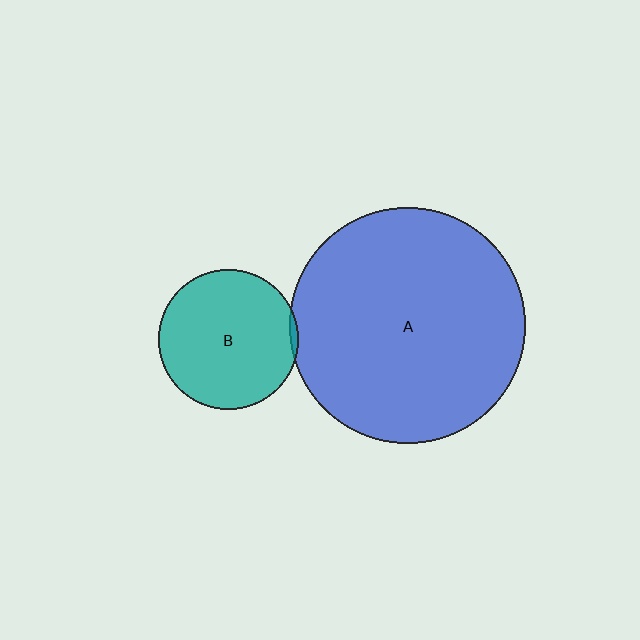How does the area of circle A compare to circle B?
Approximately 2.9 times.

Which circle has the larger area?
Circle A (blue).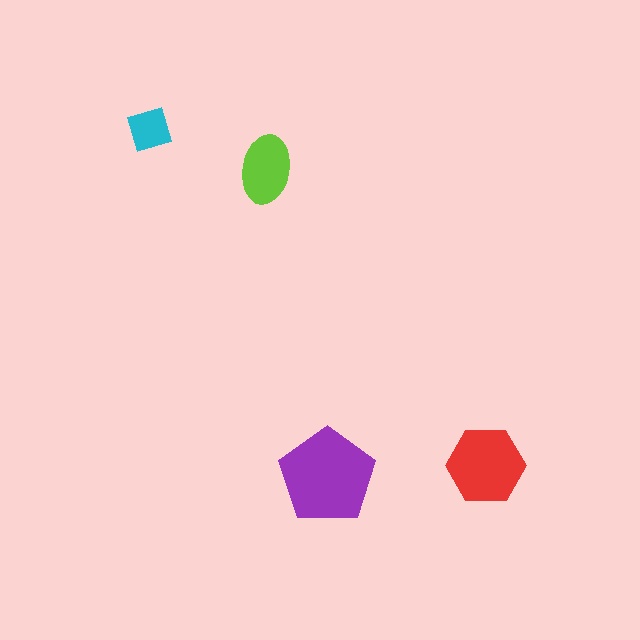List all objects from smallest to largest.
The cyan diamond, the lime ellipse, the red hexagon, the purple pentagon.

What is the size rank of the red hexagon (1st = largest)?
2nd.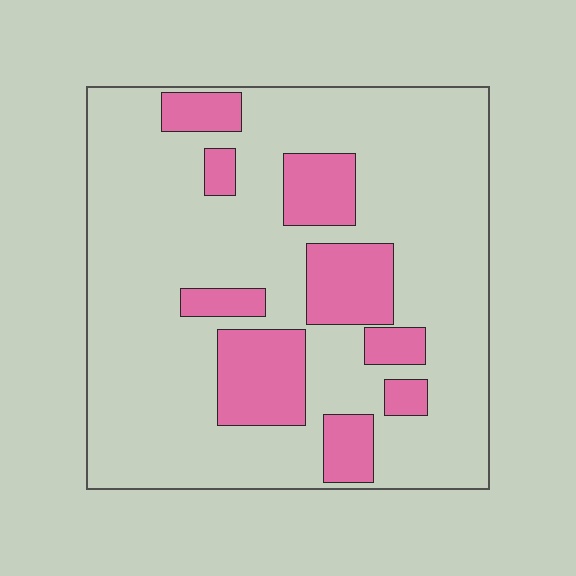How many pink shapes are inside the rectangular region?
9.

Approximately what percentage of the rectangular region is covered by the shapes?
Approximately 20%.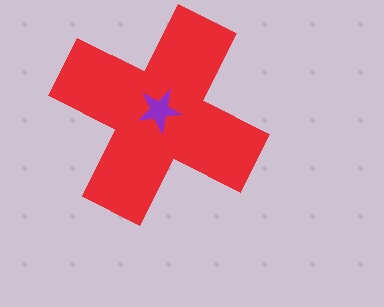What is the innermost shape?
The purple star.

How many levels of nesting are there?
2.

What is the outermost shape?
The red cross.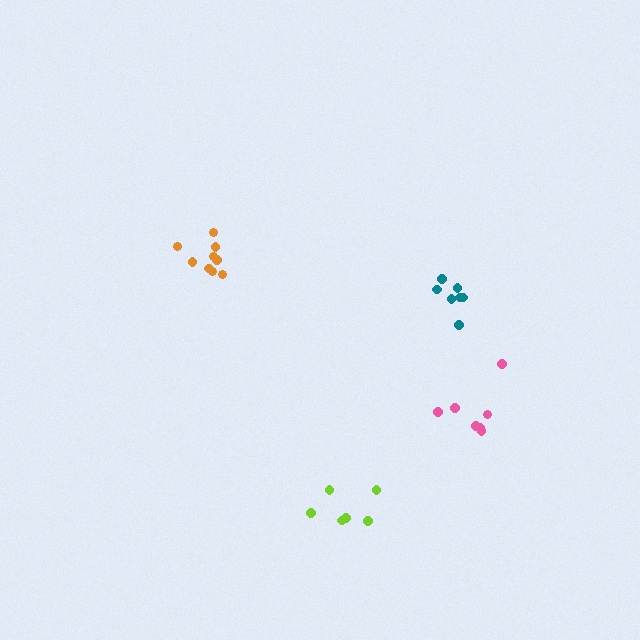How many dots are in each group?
Group 1: 7 dots, Group 2: 7 dots, Group 3: 9 dots, Group 4: 6 dots (29 total).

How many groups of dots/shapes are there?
There are 4 groups.